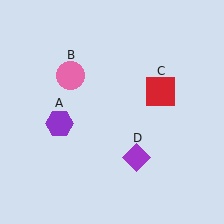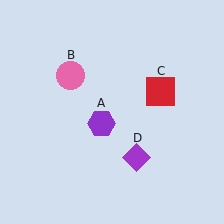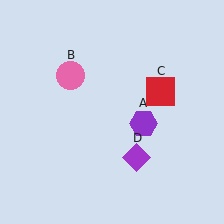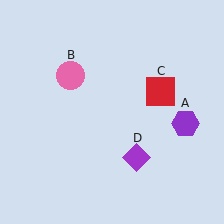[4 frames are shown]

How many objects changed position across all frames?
1 object changed position: purple hexagon (object A).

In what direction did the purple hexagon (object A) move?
The purple hexagon (object A) moved right.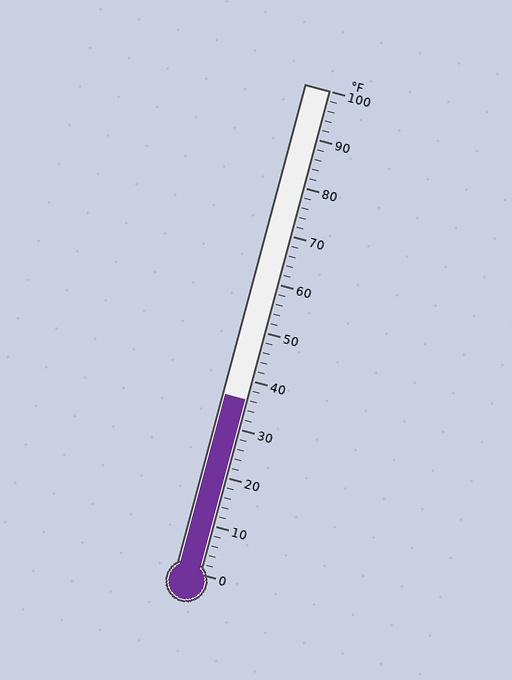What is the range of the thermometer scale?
The thermometer scale ranges from 0°F to 100°F.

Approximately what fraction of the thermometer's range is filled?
The thermometer is filled to approximately 35% of its range.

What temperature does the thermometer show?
The thermometer shows approximately 36°F.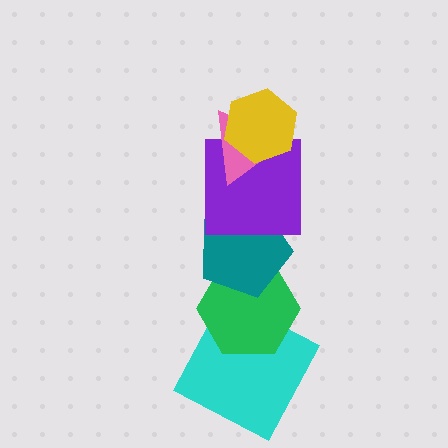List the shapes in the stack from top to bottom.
From top to bottom: the yellow hexagon, the pink triangle, the purple square, the teal pentagon, the green hexagon, the cyan square.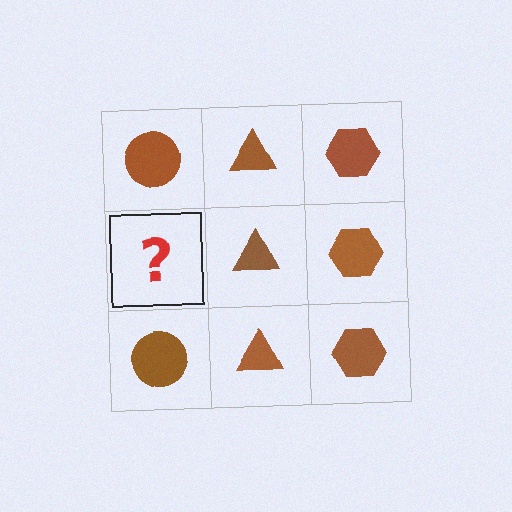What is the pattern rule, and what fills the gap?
The rule is that each column has a consistent shape. The gap should be filled with a brown circle.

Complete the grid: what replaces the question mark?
The question mark should be replaced with a brown circle.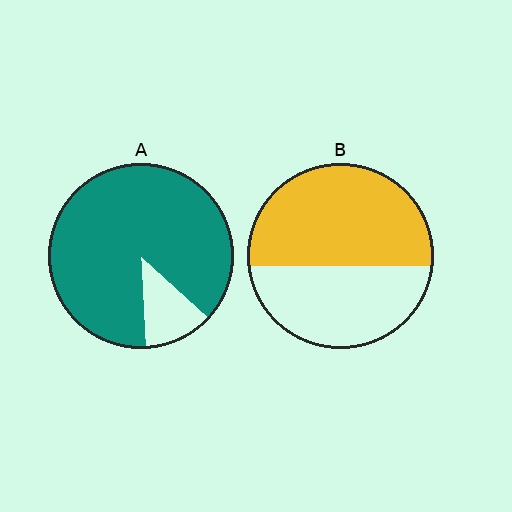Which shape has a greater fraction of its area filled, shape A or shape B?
Shape A.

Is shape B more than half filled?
Yes.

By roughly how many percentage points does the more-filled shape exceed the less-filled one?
By roughly 30 percentage points (A over B).